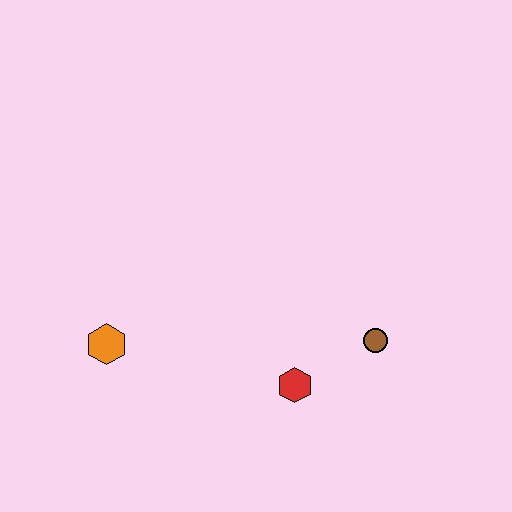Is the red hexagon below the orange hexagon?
Yes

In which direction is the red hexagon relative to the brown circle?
The red hexagon is to the left of the brown circle.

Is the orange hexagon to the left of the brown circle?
Yes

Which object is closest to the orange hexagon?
The red hexagon is closest to the orange hexagon.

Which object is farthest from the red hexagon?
The orange hexagon is farthest from the red hexagon.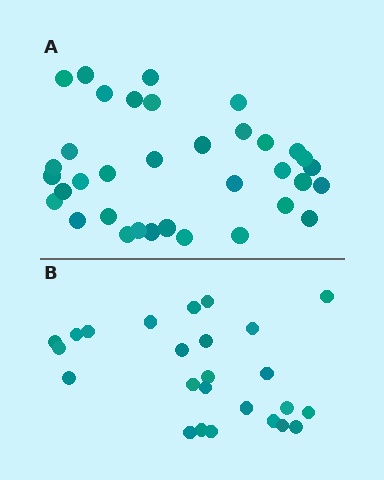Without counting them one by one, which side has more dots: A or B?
Region A (the top region) has more dots.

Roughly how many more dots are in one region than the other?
Region A has roughly 10 or so more dots than region B.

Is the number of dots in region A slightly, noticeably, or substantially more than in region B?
Region A has noticeably more, but not dramatically so. The ratio is roughly 1.4 to 1.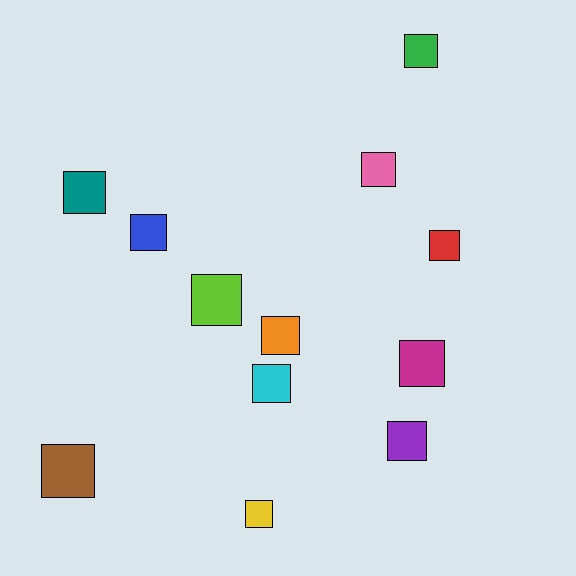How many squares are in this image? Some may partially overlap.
There are 12 squares.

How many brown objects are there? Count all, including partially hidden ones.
There is 1 brown object.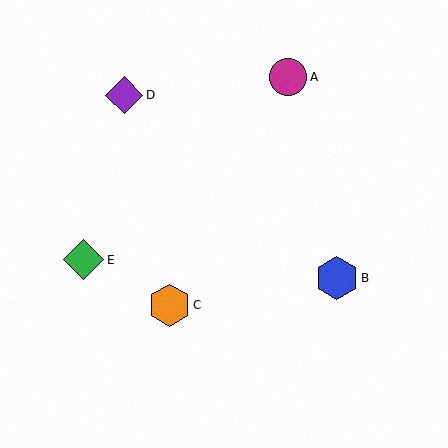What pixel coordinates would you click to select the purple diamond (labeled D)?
Click at (124, 95) to select the purple diamond D.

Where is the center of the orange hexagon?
The center of the orange hexagon is at (169, 305).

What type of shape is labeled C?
Shape C is an orange hexagon.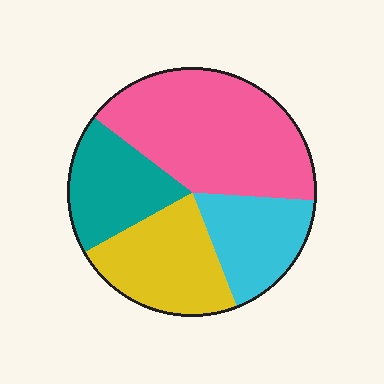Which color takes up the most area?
Pink, at roughly 40%.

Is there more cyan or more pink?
Pink.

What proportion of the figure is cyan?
Cyan takes up about one sixth (1/6) of the figure.